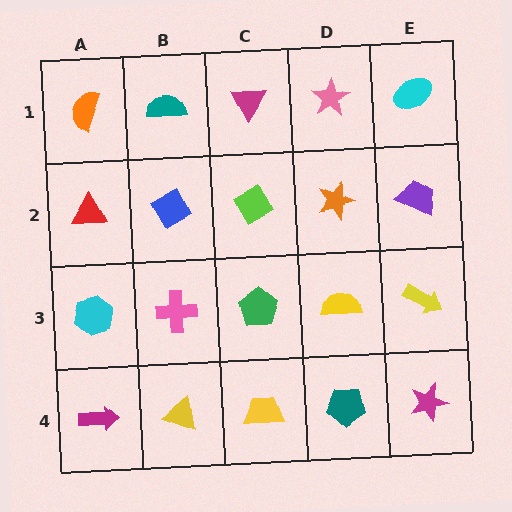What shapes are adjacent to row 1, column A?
A red triangle (row 2, column A), a teal semicircle (row 1, column B).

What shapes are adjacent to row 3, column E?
A purple trapezoid (row 2, column E), a magenta star (row 4, column E), a yellow semicircle (row 3, column D).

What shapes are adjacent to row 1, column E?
A purple trapezoid (row 2, column E), a pink star (row 1, column D).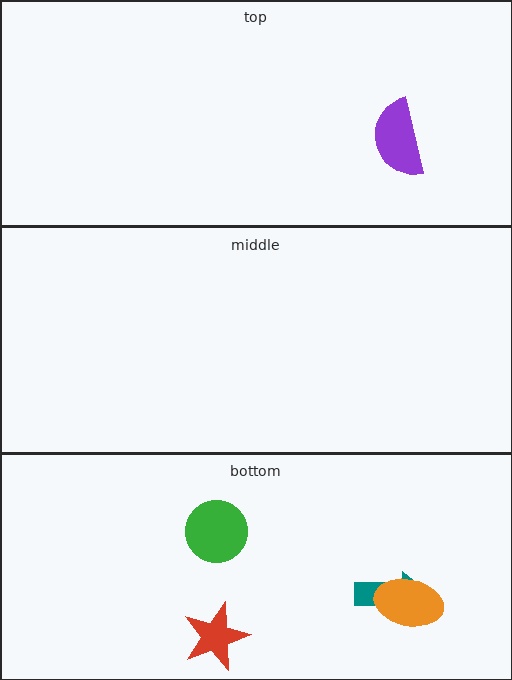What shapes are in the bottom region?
The red star, the teal arrow, the green circle, the orange ellipse.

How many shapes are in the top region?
1.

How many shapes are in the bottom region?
4.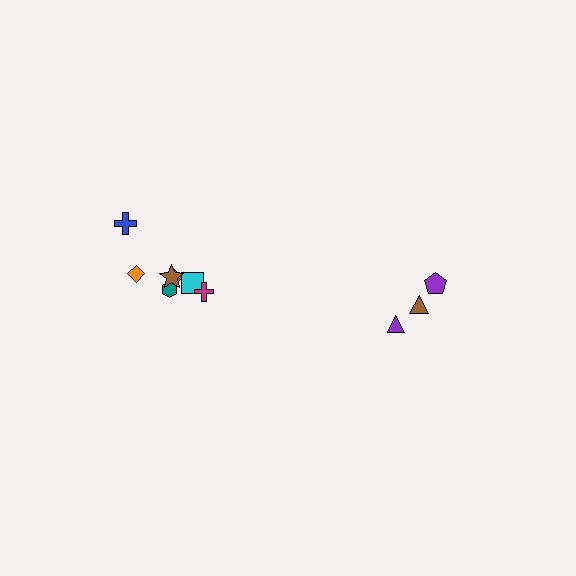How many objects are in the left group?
There are 7 objects.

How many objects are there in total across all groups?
There are 10 objects.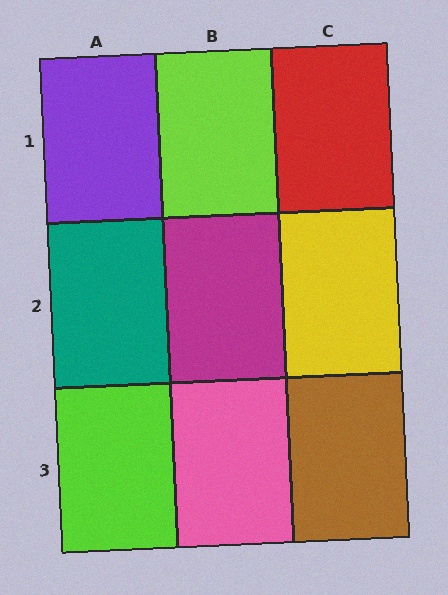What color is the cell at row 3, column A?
Lime.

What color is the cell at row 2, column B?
Magenta.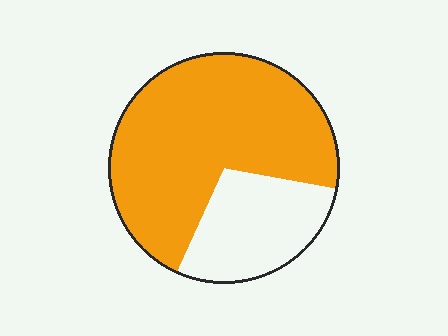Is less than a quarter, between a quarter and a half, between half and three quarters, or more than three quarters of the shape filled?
Between half and three quarters.